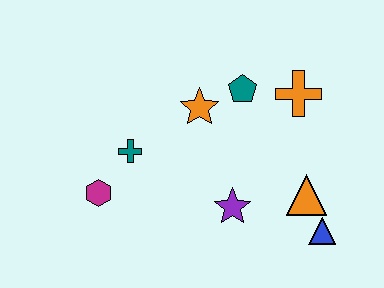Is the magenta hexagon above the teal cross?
No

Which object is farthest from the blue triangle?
The magenta hexagon is farthest from the blue triangle.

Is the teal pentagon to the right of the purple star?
Yes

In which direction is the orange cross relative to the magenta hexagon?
The orange cross is to the right of the magenta hexagon.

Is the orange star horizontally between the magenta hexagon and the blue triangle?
Yes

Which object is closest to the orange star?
The teal pentagon is closest to the orange star.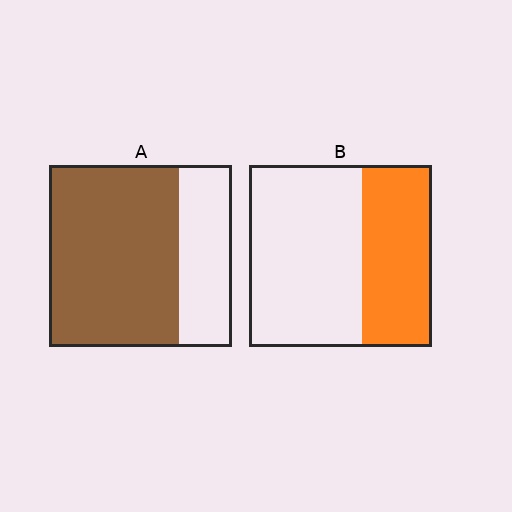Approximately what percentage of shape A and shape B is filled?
A is approximately 70% and B is approximately 40%.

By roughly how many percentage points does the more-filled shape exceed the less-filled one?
By roughly 35 percentage points (A over B).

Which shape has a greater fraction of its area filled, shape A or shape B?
Shape A.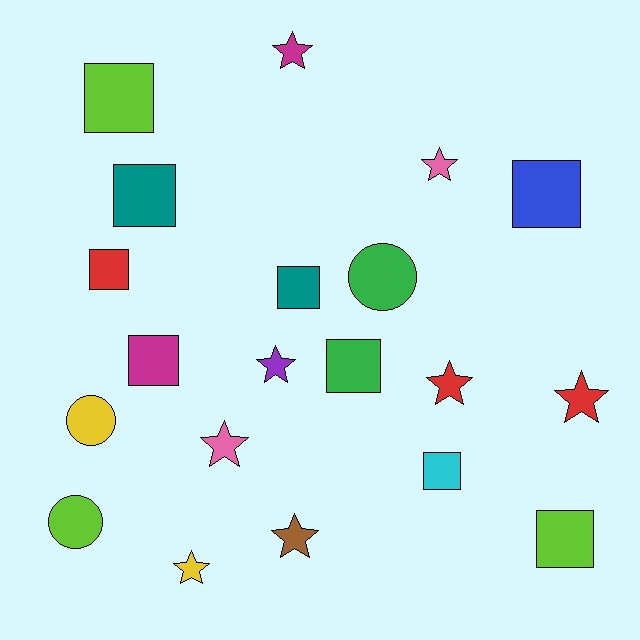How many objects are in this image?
There are 20 objects.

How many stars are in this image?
There are 8 stars.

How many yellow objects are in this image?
There are 2 yellow objects.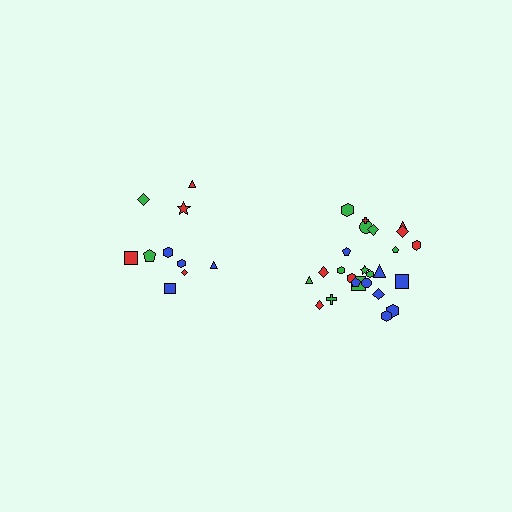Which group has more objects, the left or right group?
The right group.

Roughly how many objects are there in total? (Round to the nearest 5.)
Roughly 35 objects in total.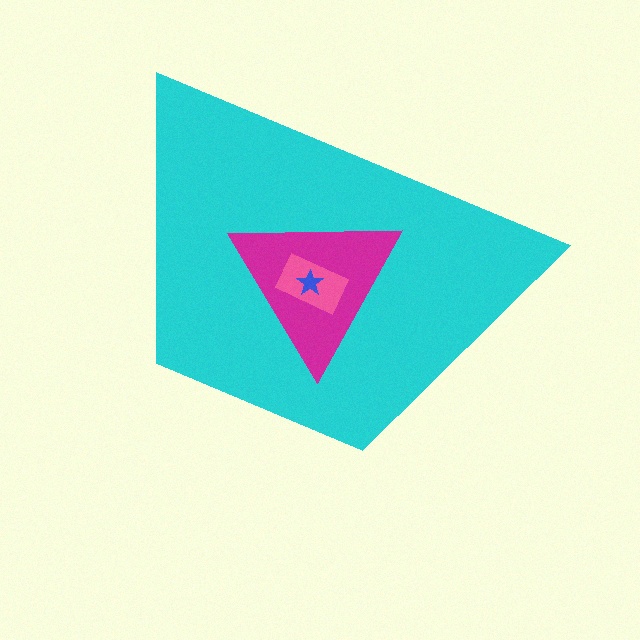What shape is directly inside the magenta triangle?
The pink rectangle.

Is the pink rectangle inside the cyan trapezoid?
Yes.